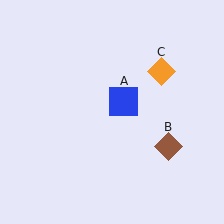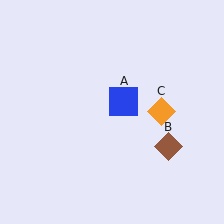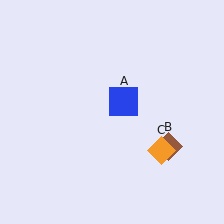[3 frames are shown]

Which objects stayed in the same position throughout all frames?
Blue square (object A) and brown diamond (object B) remained stationary.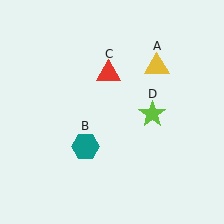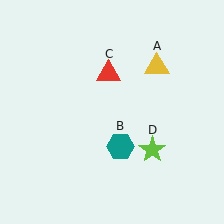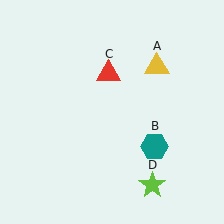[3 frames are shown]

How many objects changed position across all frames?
2 objects changed position: teal hexagon (object B), lime star (object D).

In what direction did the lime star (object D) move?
The lime star (object D) moved down.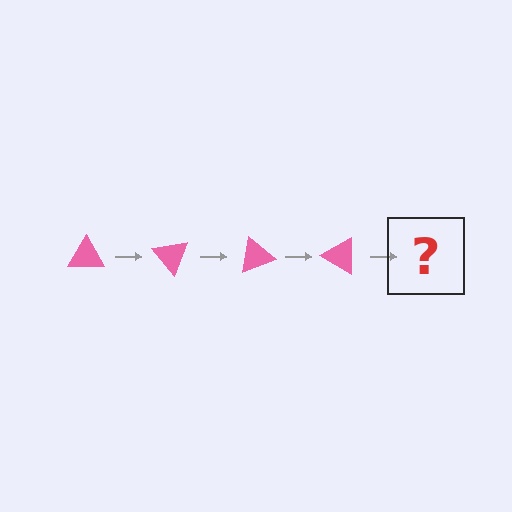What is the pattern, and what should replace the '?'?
The pattern is that the triangle rotates 50 degrees each step. The '?' should be a pink triangle rotated 200 degrees.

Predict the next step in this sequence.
The next step is a pink triangle rotated 200 degrees.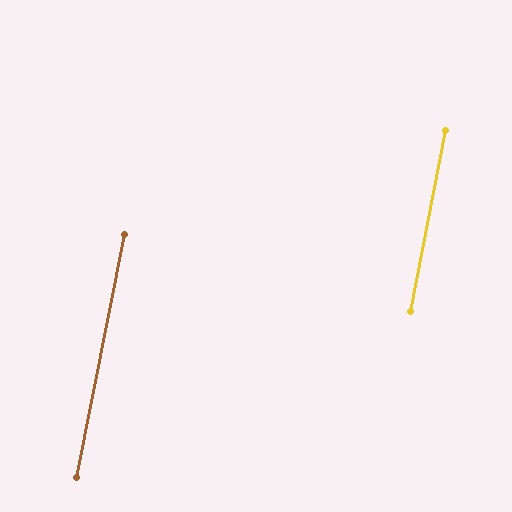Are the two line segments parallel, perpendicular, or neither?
Parallel — their directions differ by only 0.1°.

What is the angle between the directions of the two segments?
Approximately 0 degrees.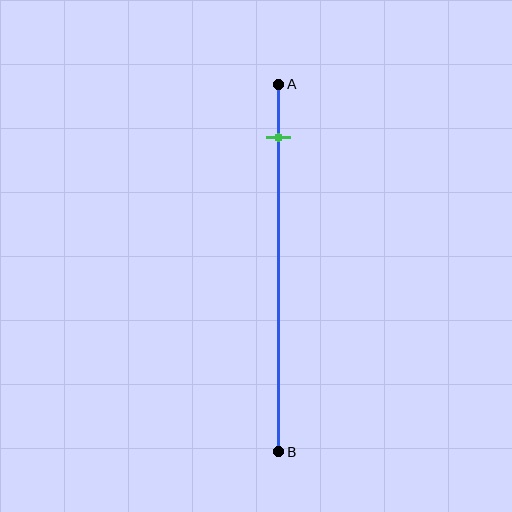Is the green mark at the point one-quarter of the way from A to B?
No, the mark is at about 15% from A, not at the 25% one-quarter point.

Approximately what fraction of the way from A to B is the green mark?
The green mark is approximately 15% of the way from A to B.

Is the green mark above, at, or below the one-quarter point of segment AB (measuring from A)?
The green mark is above the one-quarter point of segment AB.